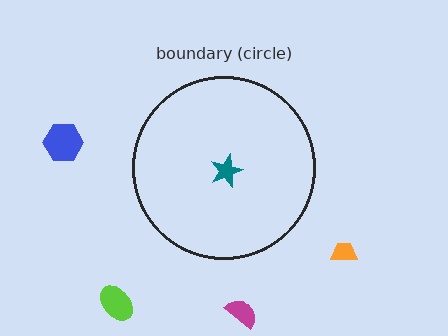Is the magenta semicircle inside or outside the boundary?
Outside.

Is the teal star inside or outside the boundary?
Inside.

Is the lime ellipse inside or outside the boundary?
Outside.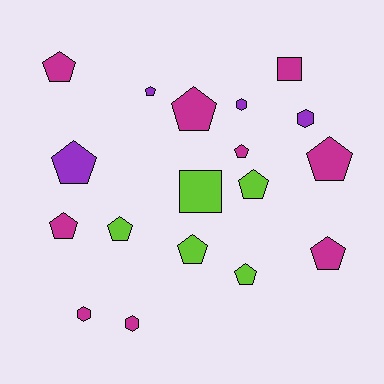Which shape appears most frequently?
Pentagon, with 12 objects.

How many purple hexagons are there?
There are 2 purple hexagons.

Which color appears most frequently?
Magenta, with 9 objects.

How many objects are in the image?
There are 18 objects.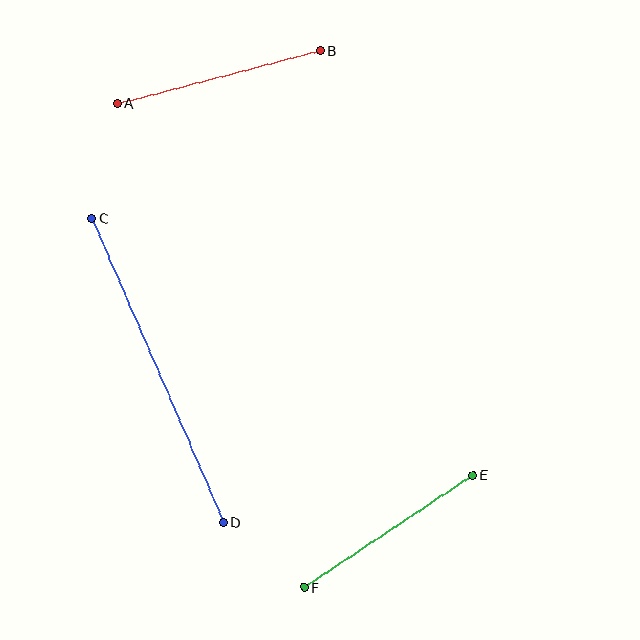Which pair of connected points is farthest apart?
Points C and D are farthest apart.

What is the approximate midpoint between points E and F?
The midpoint is at approximately (389, 531) pixels.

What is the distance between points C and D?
The distance is approximately 331 pixels.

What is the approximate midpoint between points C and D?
The midpoint is at approximately (158, 370) pixels.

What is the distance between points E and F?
The distance is approximately 202 pixels.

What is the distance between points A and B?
The distance is approximately 209 pixels.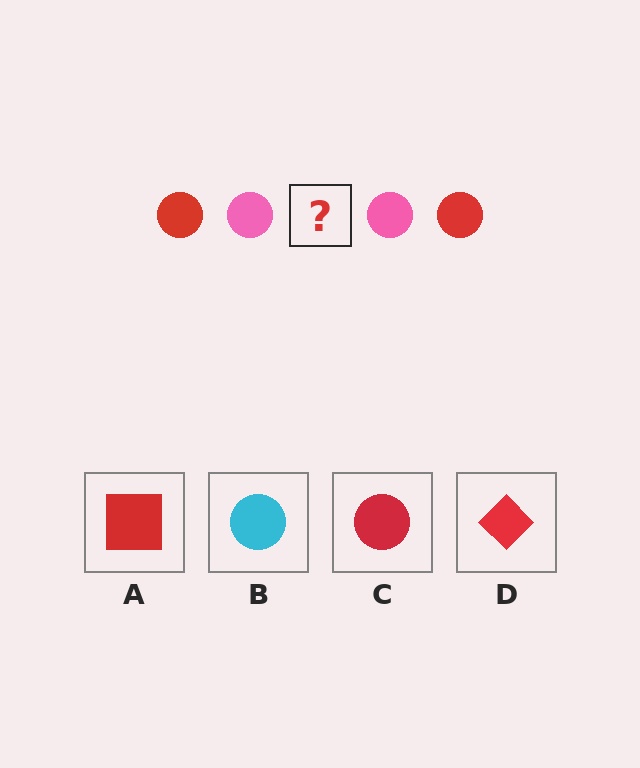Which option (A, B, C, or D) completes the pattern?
C.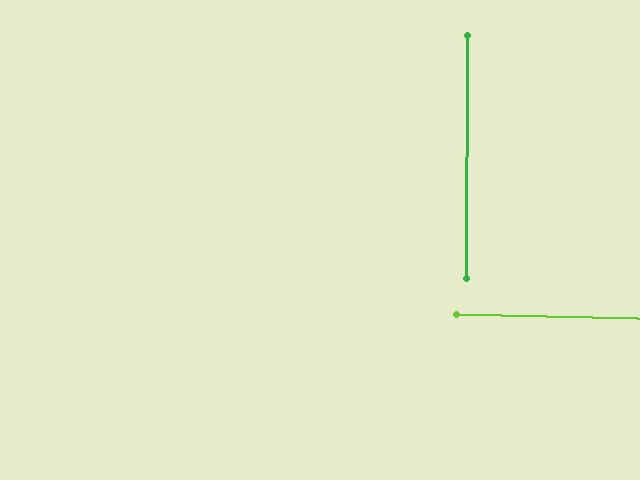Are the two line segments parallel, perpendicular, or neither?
Perpendicular — they meet at approximately 89°.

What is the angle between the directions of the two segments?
Approximately 89 degrees.